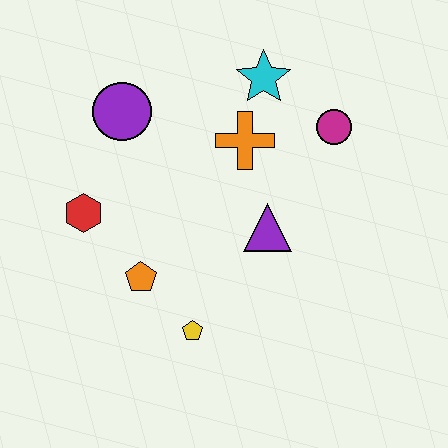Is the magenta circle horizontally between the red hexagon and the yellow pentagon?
No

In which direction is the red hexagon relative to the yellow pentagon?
The red hexagon is above the yellow pentagon.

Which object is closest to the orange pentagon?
The yellow pentagon is closest to the orange pentagon.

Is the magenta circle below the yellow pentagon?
No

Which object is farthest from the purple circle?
The yellow pentagon is farthest from the purple circle.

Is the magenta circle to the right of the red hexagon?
Yes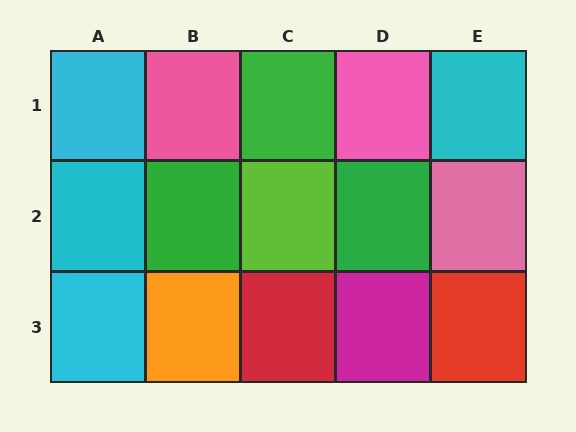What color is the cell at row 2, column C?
Lime.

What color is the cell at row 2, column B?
Green.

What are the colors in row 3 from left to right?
Cyan, orange, red, magenta, red.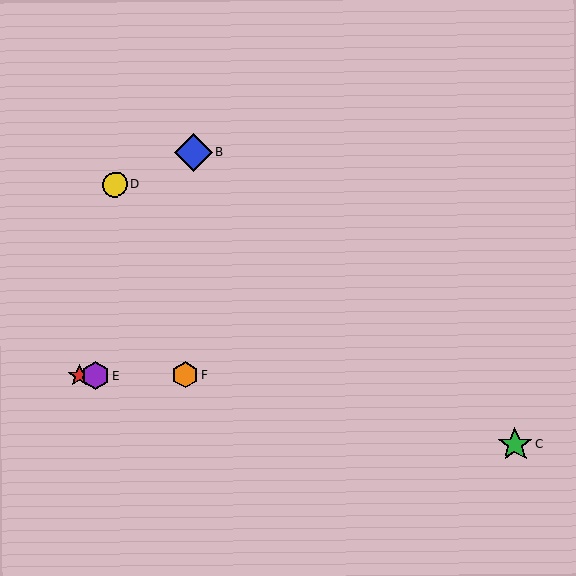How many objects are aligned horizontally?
3 objects (A, E, F) are aligned horizontally.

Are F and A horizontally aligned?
Yes, both are at y≈374.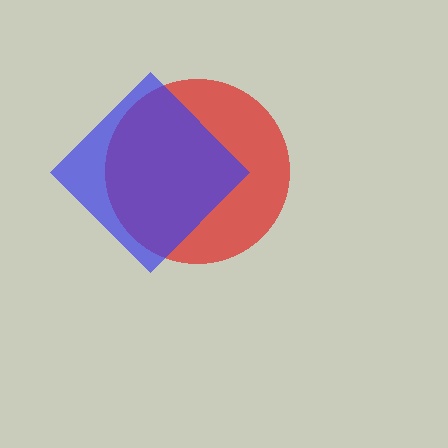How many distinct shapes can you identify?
There are 2 distinct shapes: a red circle, a blue diamond.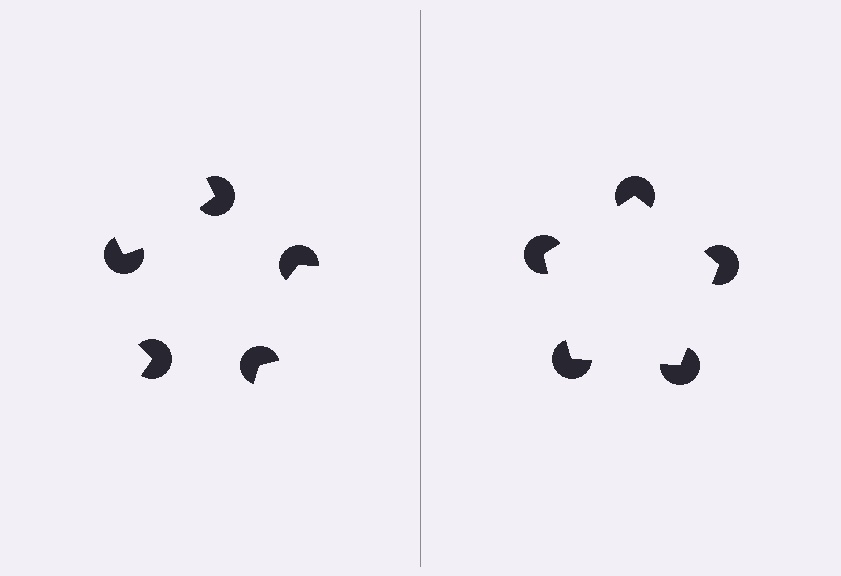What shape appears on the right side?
An illusory pentagon.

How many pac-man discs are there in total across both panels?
10 — 5 on each side.